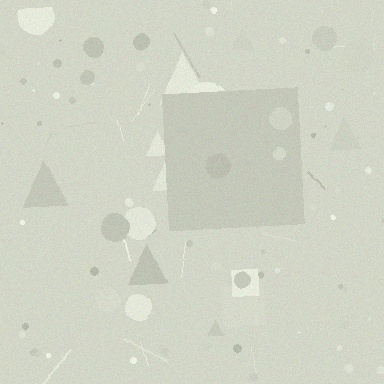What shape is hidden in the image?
A square is hidden in the image.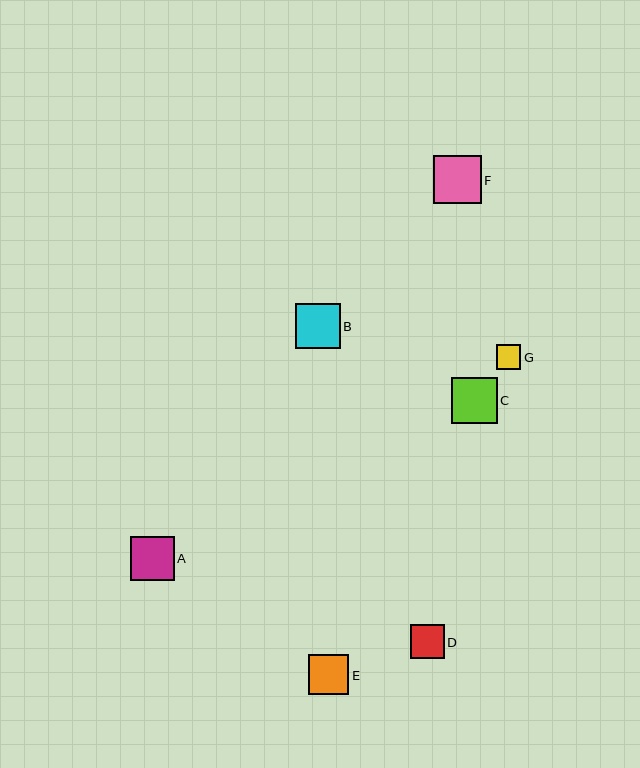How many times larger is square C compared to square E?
Square C is approximately 1.1 times the size of square E.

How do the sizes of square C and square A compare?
Square C and square A are approximately the same size.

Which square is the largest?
Square F is the largest with a size of approximately 48 pixels.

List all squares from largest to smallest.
From largest to smallest: F, C, B, A, E, D, G.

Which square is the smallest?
Square G is the smallest with a size of approximately 25 pixels.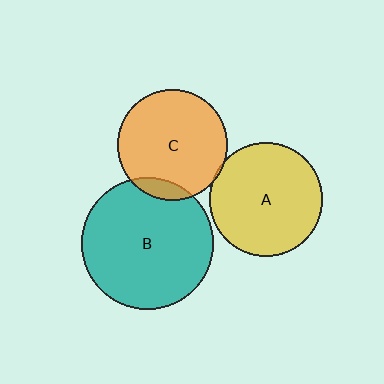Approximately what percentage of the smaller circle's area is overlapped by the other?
Approximately 5%.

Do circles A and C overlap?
Yes.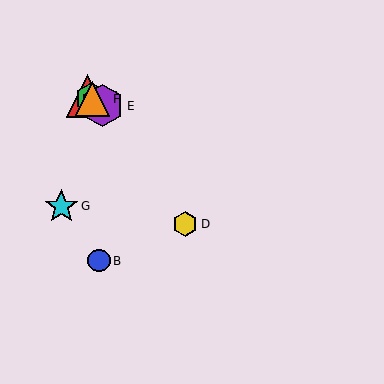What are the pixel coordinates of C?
Object C is at (91, 98).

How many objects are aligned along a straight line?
4 objects (A, C, E, F) are aligned along a straight line.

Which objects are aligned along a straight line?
Objects A, C, E, F are aligned along a straight line.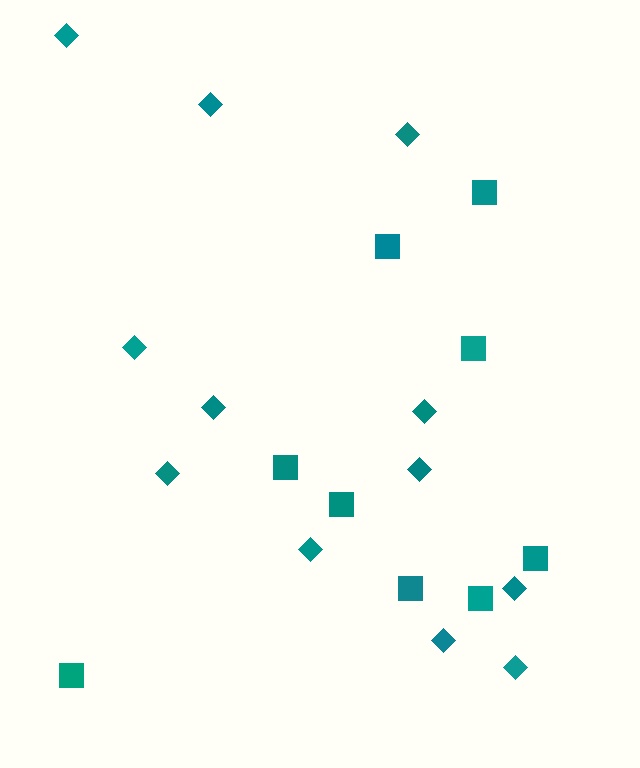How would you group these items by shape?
There are 2 groups: one group of diamonds (12) and one group of squares (9).